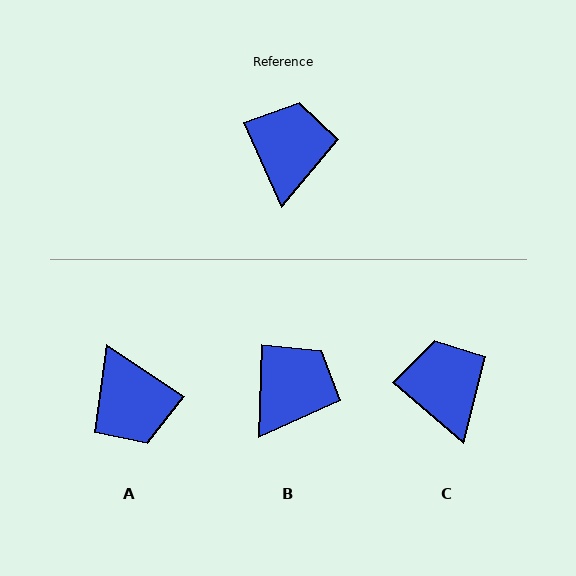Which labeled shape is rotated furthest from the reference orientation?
A, about 148 degrees away.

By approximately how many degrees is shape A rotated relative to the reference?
Approximately 148 degrees clockwise.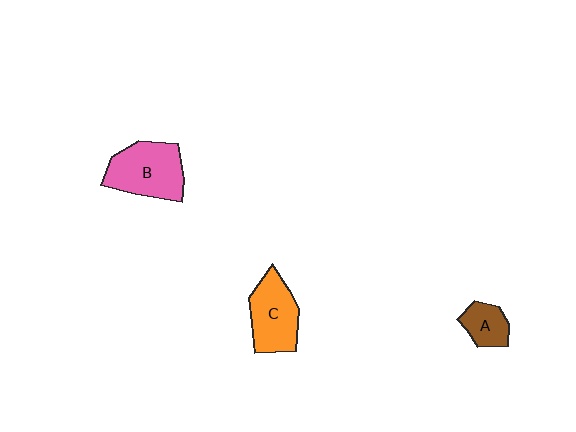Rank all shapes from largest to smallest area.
From largest to smallest: B (pink), C (orange), A (brown).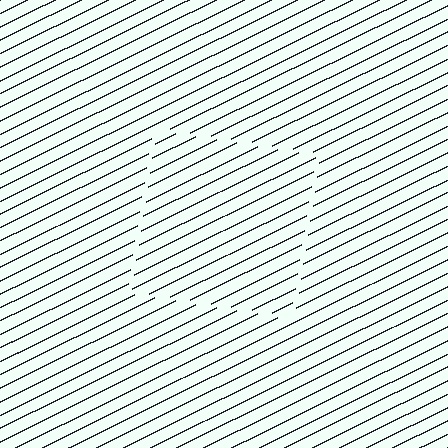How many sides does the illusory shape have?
4 sides — the line-ends trace a square.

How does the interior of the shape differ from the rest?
The interior of the shape contains the same grating, shifted by half a period — the contour is defined by the phase discontinuity where line-ends from the inner and outer gratings abut.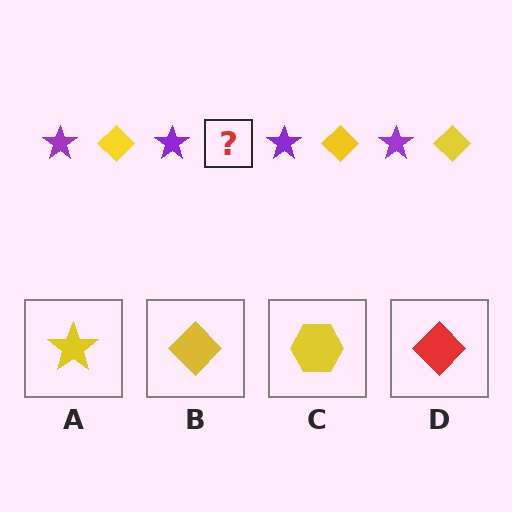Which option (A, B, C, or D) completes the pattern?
B.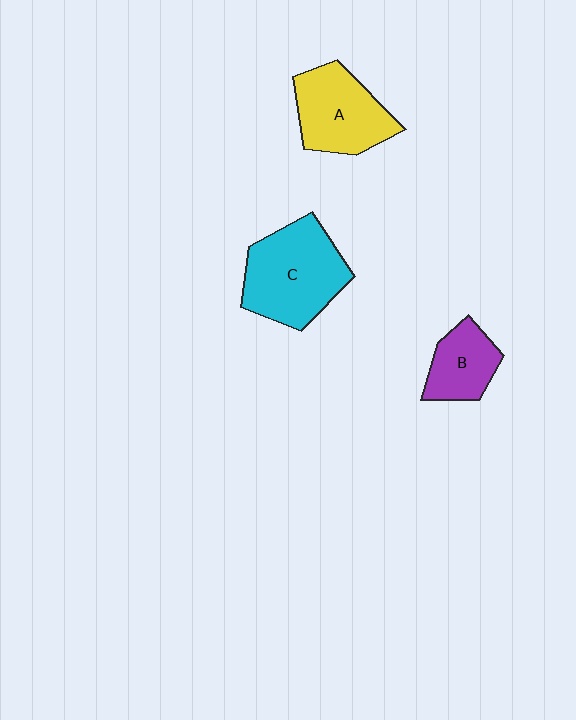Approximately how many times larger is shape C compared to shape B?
Approximately 1.9 times.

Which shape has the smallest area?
Shape B (purple).